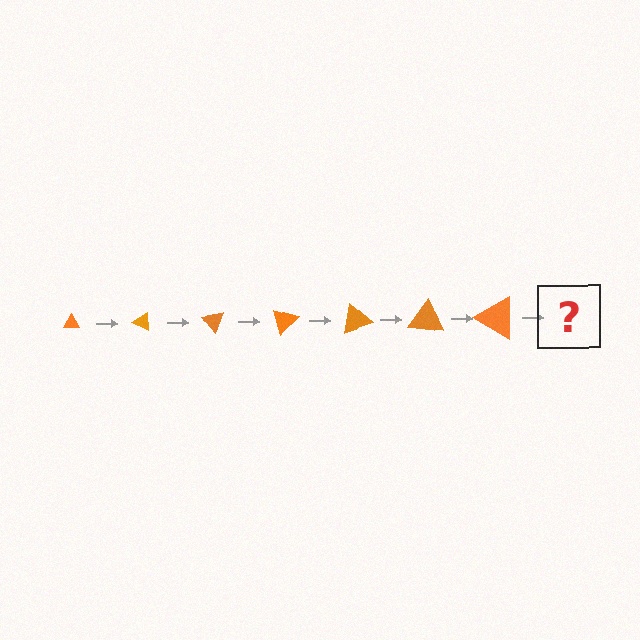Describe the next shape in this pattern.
It should be a triangle, larger than the previous one and rotated 175 degrees from the start.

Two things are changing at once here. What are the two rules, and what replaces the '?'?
The two rules are that the triangle grows larger each step and it rotates 25 degrees each step. The '?' should be a triangle, larger than the previous one and rotated 175 degrees from the start.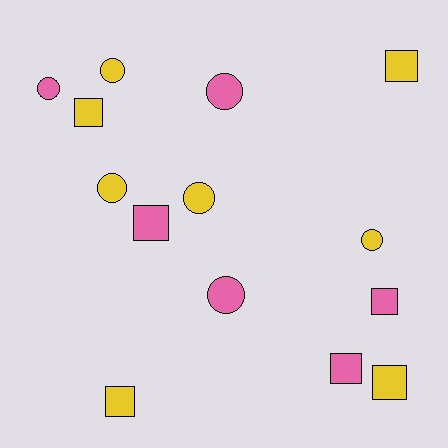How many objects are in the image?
There are 14 objects.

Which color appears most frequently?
Yellow, with 8 objects.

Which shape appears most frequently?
Circle, with 7 objects.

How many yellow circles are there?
There are 4 yellow circles.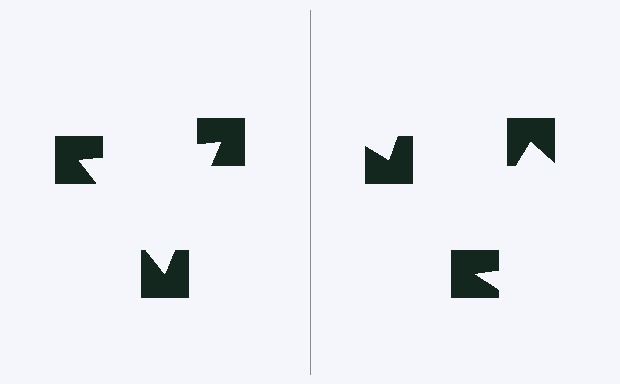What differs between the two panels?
The notched squares are positioned identically on both sides; only the wedge orientations differ. On the left they align to a triangle; on the right they are misaligned.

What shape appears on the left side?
An illusory triangle.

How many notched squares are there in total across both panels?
6 — 3 on each side.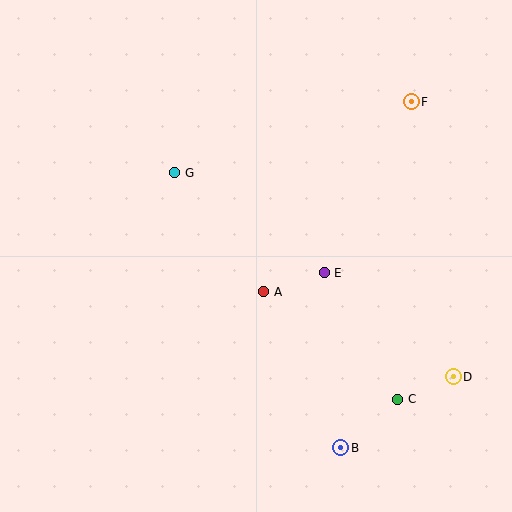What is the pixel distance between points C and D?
The distance between C and D is 60 pixels.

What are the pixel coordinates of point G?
Point G is at (175, 173).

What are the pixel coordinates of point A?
Point A is at (264, 292).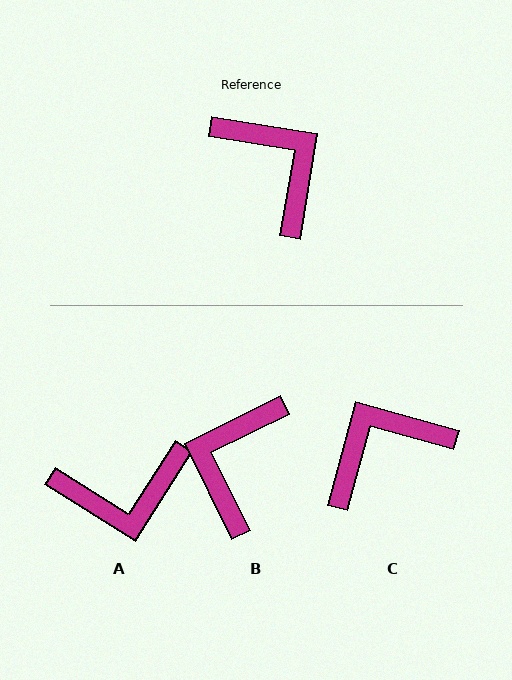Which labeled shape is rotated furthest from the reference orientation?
B, about 126 degrees away.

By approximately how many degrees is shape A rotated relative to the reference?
Approximately 113 degrees clockwise.